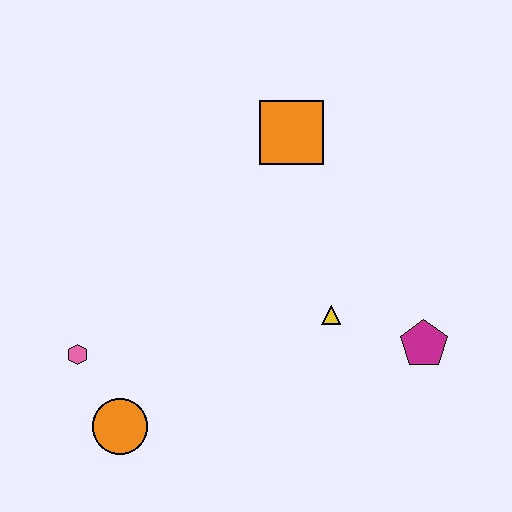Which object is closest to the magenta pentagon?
The yellow triangle is closest to the magenta pentagon.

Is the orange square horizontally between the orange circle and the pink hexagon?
No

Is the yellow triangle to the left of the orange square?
No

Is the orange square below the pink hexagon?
No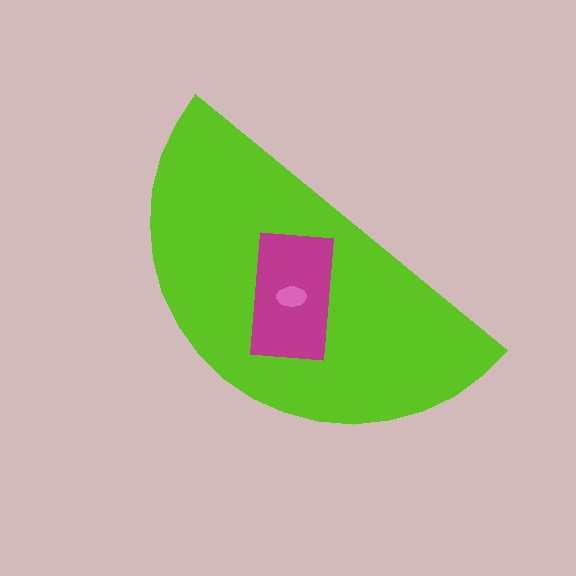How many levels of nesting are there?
3.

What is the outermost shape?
The lime semicircle.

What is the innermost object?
The pink ellipse.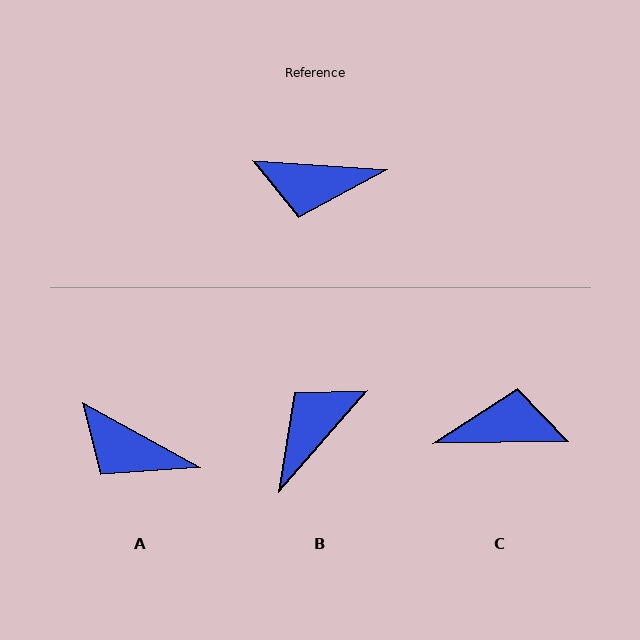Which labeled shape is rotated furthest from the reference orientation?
C, about 175 degrees away.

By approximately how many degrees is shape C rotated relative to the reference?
Approximately 175 degrees clockwise.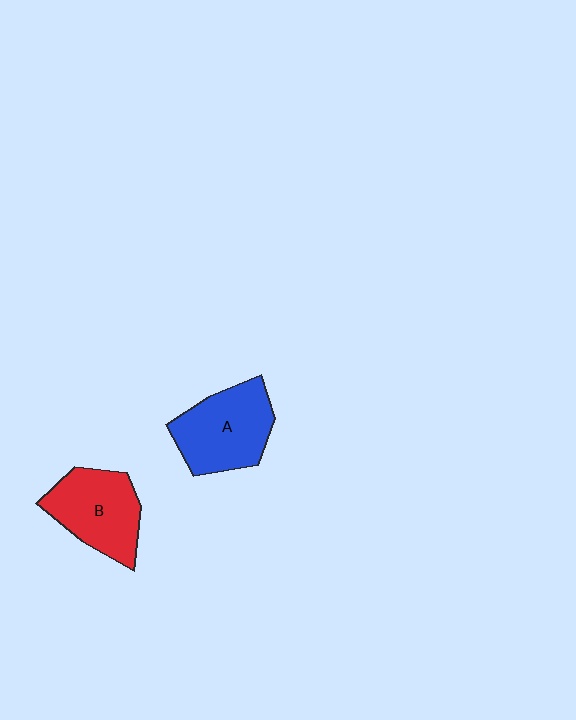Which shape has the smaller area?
Shape B (red).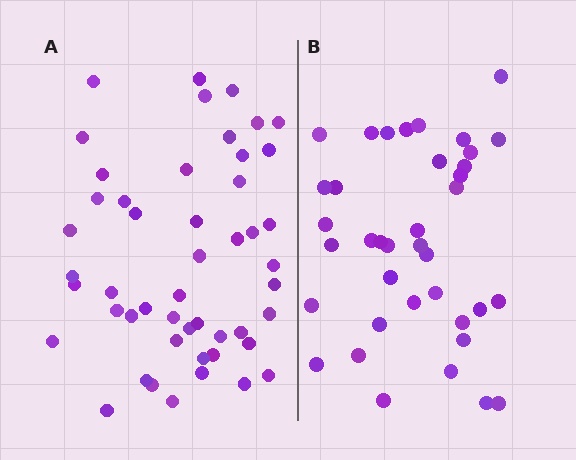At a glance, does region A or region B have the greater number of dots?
Region A (the left region) has more dots.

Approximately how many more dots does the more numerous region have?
Region A has roughly 12 or so more dots than region B.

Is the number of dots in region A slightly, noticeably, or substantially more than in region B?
Region A has noticeably more, but not dramatically so. The ratio is roughly 1.3 to 1.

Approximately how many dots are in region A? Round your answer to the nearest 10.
About 50 dots. (The exact count is 49, which rounds to 50.)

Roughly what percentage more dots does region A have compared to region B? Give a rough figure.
About 30% more.